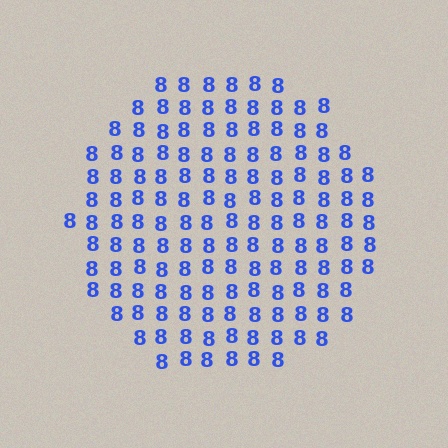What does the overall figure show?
The overall figure shows a circle.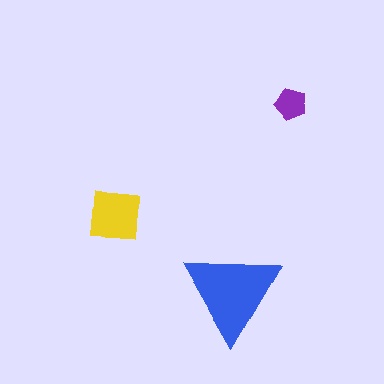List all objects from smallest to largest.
The purple pentagon, the yellow square, the blue triangle.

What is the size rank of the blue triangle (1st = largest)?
1st.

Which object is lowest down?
The blue triangle is bottommost.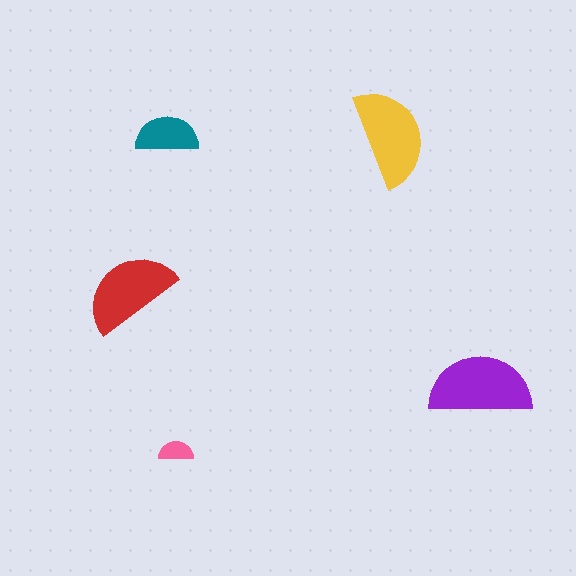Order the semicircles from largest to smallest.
the purple one, the yellow one, the red one, the teal one, the pink one.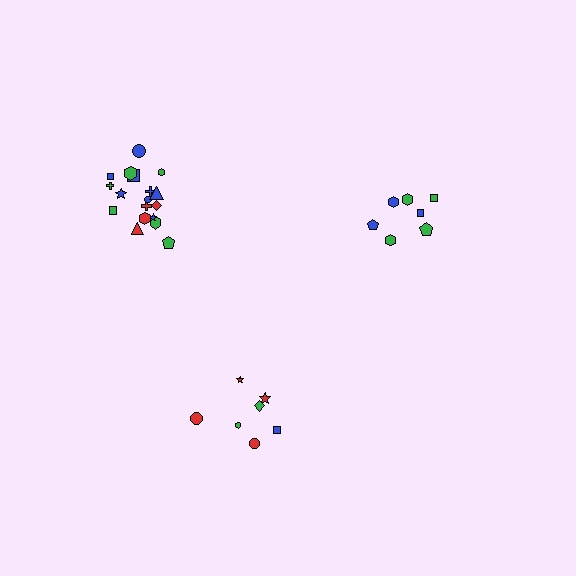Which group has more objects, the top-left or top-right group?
The top-left group.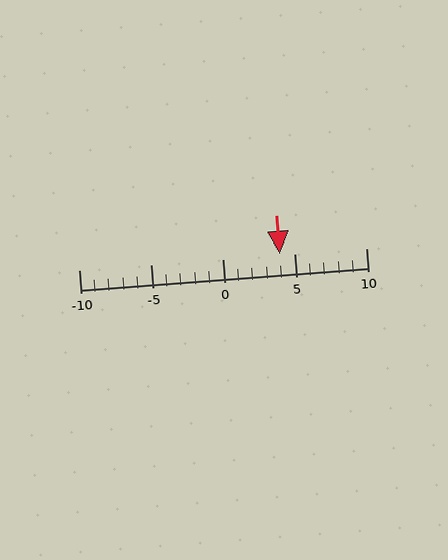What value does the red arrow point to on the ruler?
The red arrow points to approximately 4.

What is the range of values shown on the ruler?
The ruler shows values from -10 to 10.